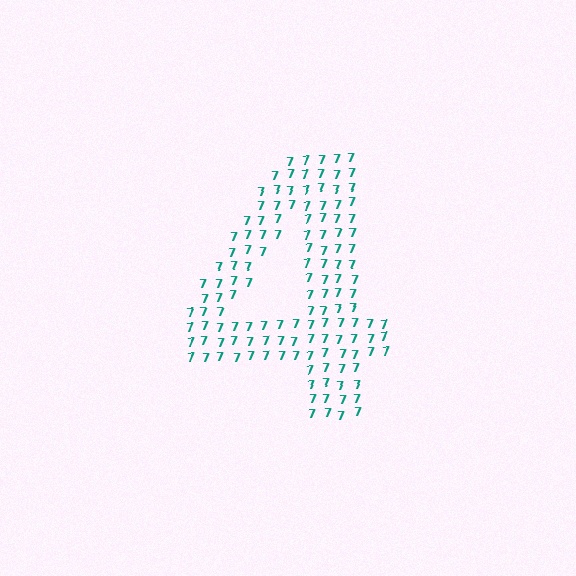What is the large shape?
The large shape is the digit 4.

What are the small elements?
The small elements are digit 7's.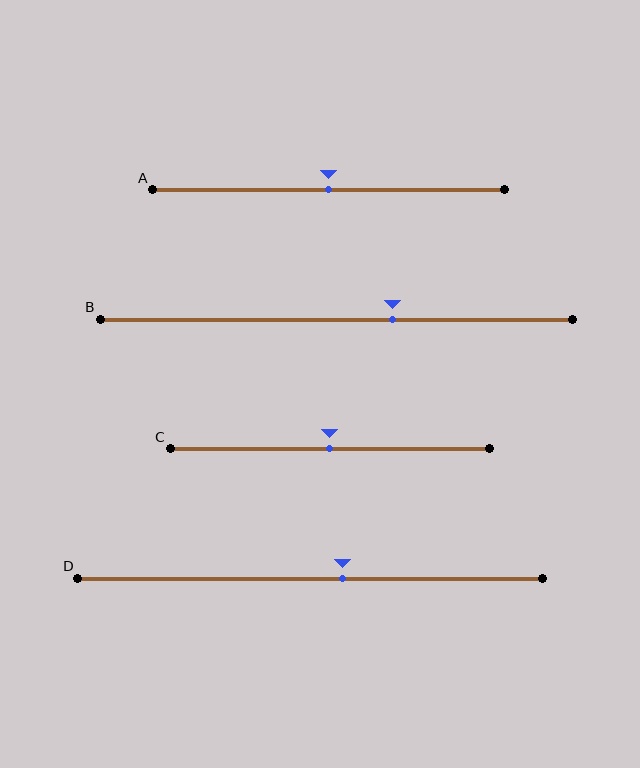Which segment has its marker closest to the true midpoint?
Segment A has its marker closest to the true midpoint.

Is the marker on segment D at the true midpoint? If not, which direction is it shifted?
No, the marker on segment D is shifted to the right by about 7% of the segment length.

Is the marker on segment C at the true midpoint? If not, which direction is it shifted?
Yes, the marker on segment C is at the true midpoint.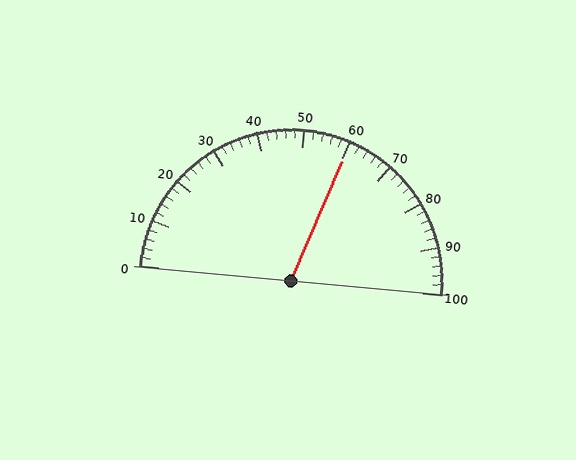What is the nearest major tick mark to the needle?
The nearest major tick mark is 60.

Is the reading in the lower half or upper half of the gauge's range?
The reading is in the upper half of the range (0 to 100).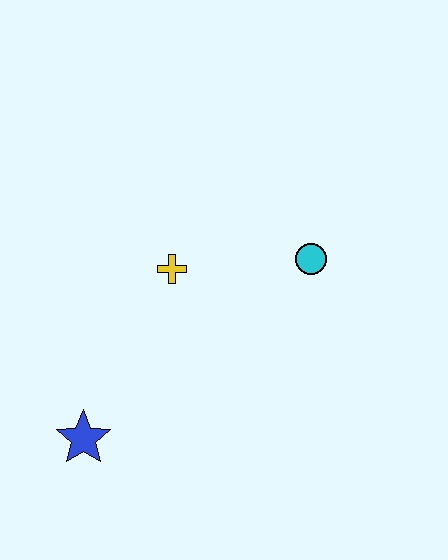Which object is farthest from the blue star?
The cyan circle is farthest from the blue star.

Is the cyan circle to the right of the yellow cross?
Yes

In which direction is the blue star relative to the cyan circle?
The blue star is to the left of the cyan circle.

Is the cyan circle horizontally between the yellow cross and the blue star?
No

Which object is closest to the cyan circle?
The yellow cross is closest to the cyan circle.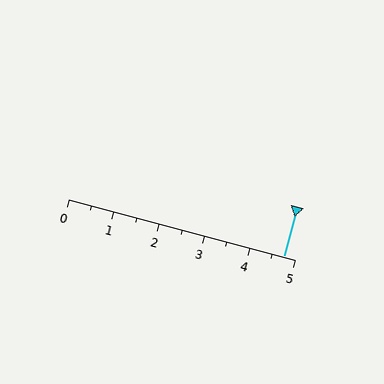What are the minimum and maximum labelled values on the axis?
The axis runs from 0 to 5.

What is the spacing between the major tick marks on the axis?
The major ticks are spaced 1 apart.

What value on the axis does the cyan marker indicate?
The marker indicates approximately 4.8.